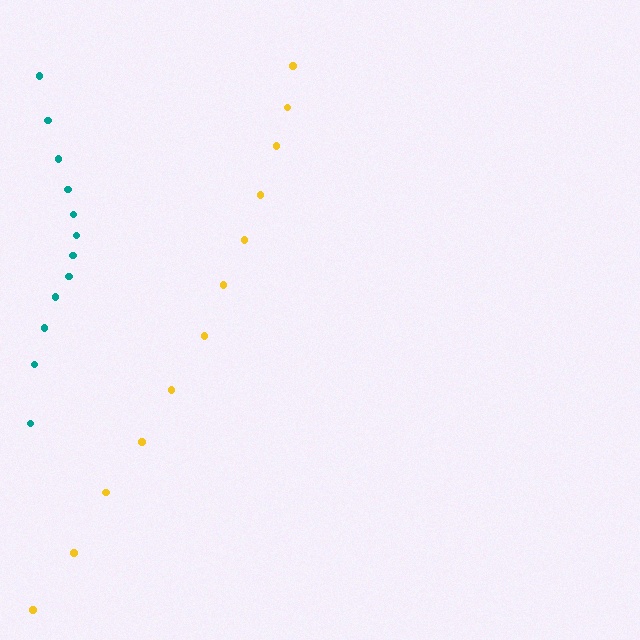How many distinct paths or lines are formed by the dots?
There are 2 distinct paths.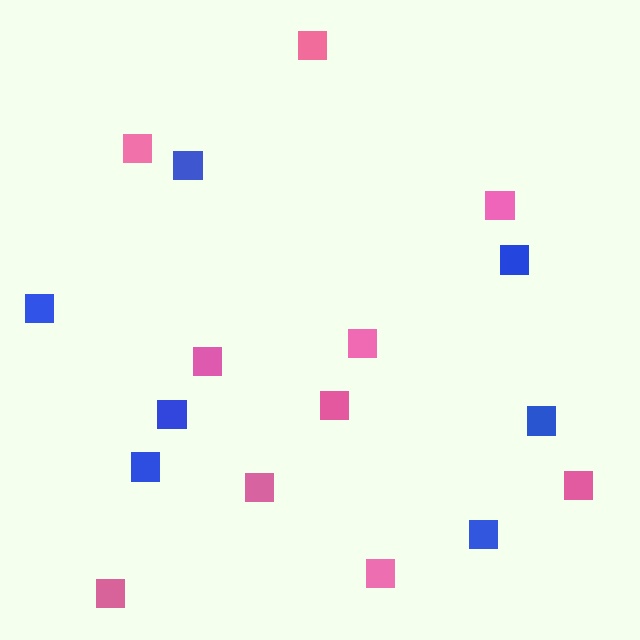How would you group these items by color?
There are 2 groups: one group of blue squares (7) and one group of pink squares (10).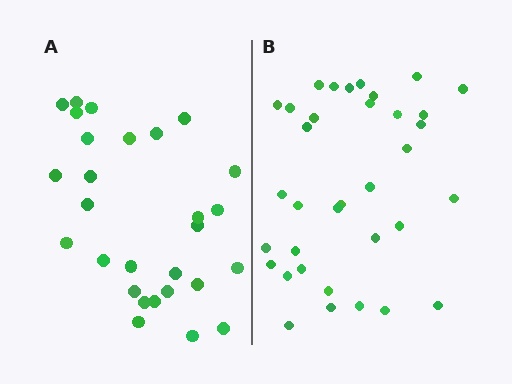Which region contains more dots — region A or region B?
Region B (the right region) has more dots.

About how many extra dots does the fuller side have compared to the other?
Region B has roughly 8 or so more dots than region A.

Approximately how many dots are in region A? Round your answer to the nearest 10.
About 30 dots. (The exact count is 28, which rounds to 30.)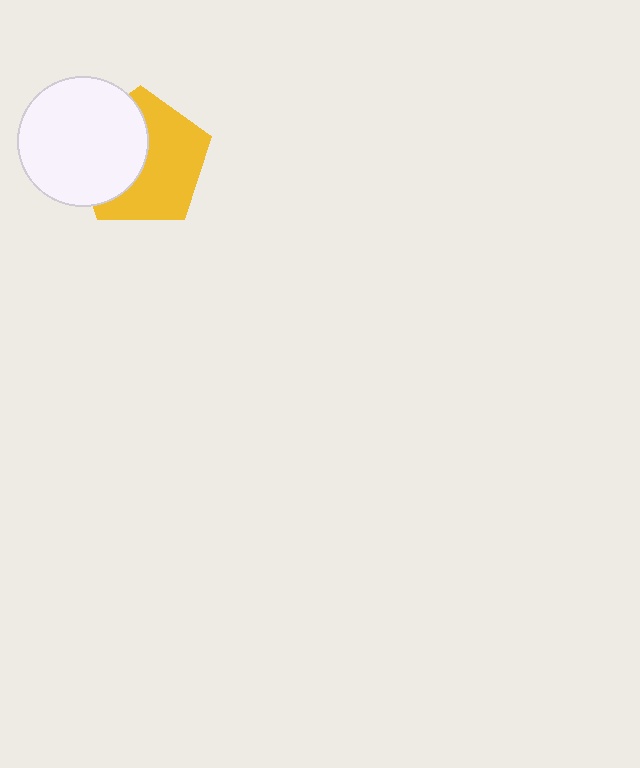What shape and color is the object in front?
The object in front is a white circle.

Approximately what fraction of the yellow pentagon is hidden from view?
Roughly 43% of the yellow pentagon is hidden behind the white circle.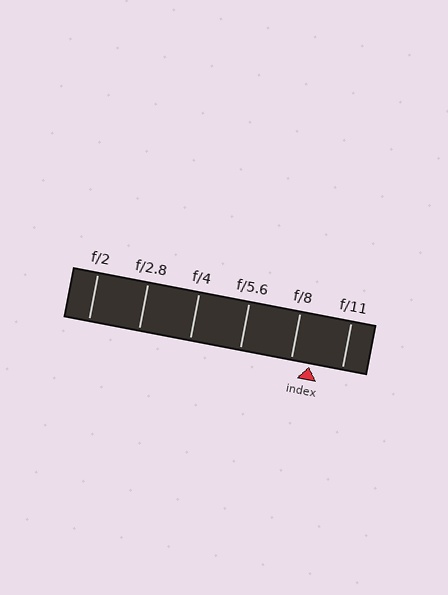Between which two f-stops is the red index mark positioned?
The index mark is between f/8 and f/11.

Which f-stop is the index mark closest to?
The index mark is closest to f/8.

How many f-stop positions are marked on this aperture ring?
There are 6 f-stop positions marked.